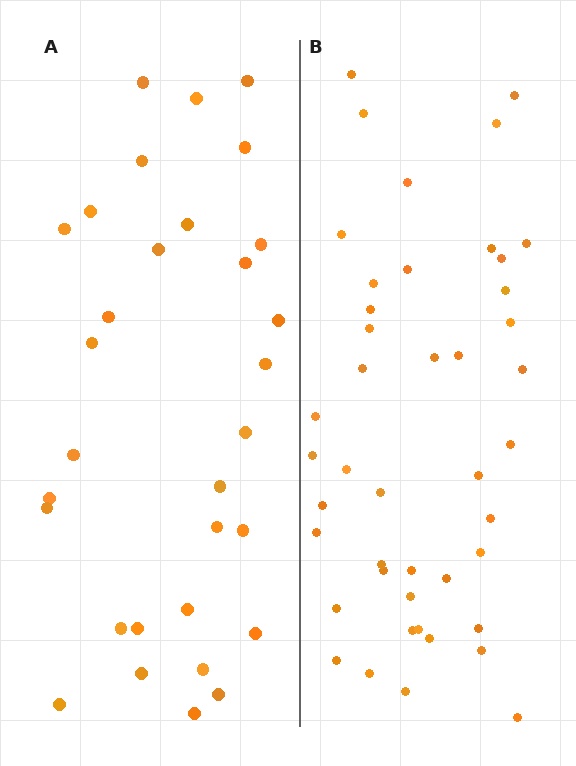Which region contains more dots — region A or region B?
Region B (the right region) has more dots.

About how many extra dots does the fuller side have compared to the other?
Region B has approximately 15 more dots than region A.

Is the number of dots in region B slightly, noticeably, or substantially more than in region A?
Region B has noticeably more, but not dramatically so. The ratio is roughly 1.4 to 1.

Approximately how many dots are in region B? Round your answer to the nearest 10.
About 40 dots. (The exact count is 44, which rounds to 40.)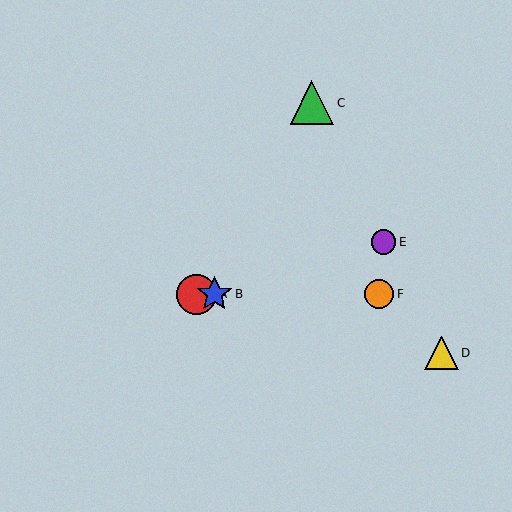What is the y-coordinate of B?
Object B is at y≈294.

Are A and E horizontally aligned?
No, A is at y≈294 and E is at y≈242.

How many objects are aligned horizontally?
3 objects (A, B, F) are aligned horizontally.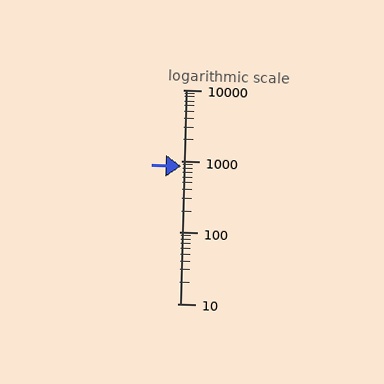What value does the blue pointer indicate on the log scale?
The pointer indicates approximately 840.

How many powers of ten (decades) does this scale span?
The scale spans 3 decades, from 10 to 10000.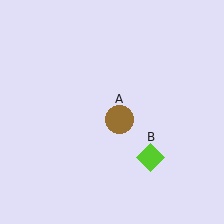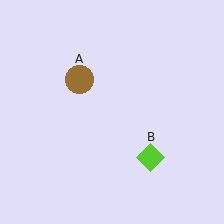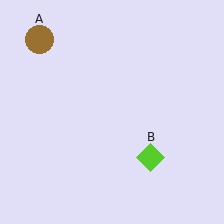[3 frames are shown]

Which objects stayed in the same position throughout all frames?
Lime diamond (object B) remained stationary.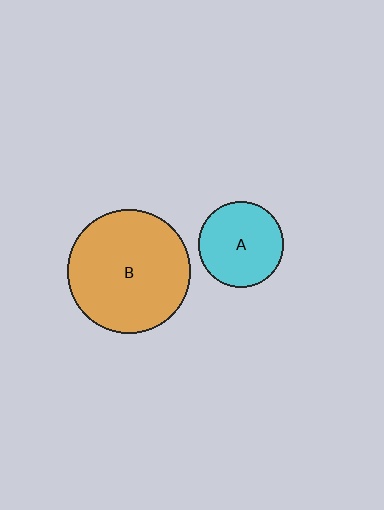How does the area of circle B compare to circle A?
Approximately 2.1 times.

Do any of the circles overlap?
No, none of the circles overlap.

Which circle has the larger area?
Circle B (orange).